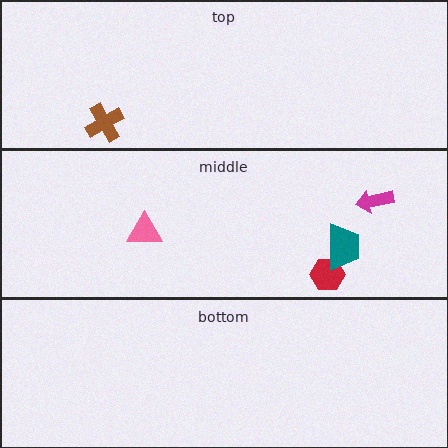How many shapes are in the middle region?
4.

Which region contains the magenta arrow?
The middle region.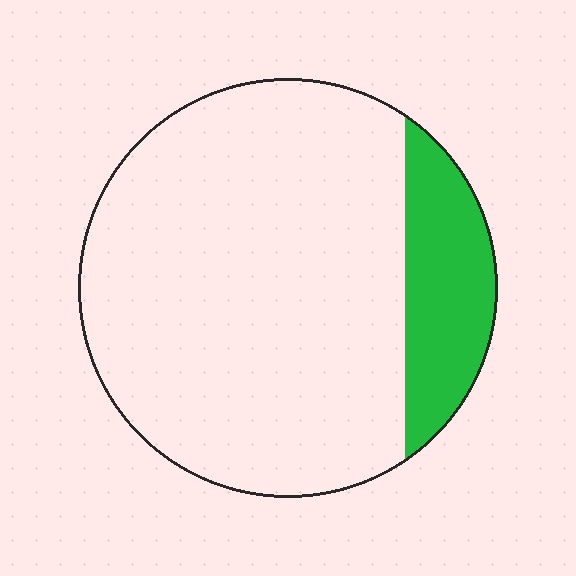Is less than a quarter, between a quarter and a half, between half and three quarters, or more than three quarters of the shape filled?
Less than a quarter.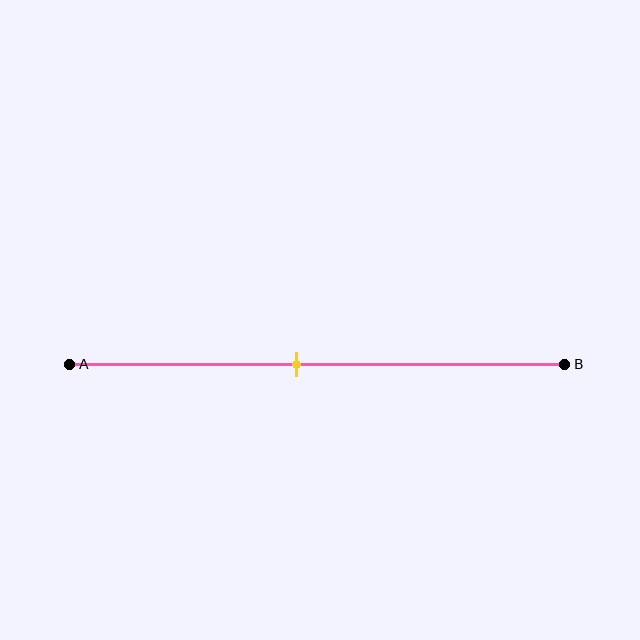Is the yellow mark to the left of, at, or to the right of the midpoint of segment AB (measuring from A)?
The yellow mark is to the left of the midpoint of segment AB.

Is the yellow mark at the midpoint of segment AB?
No, the mark is at about 45% from A, not at the 50% midpoint.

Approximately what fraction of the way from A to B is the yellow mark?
The yellow mark is approximately 45% of the way from A to B.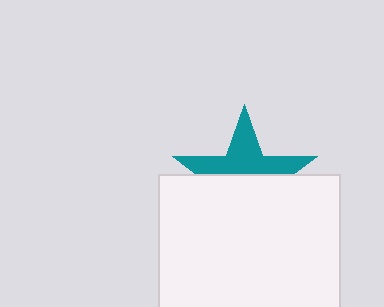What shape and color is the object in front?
The object in front is a white square.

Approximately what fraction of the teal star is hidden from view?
Roughly 54% of the teal star is hidden behind the white square.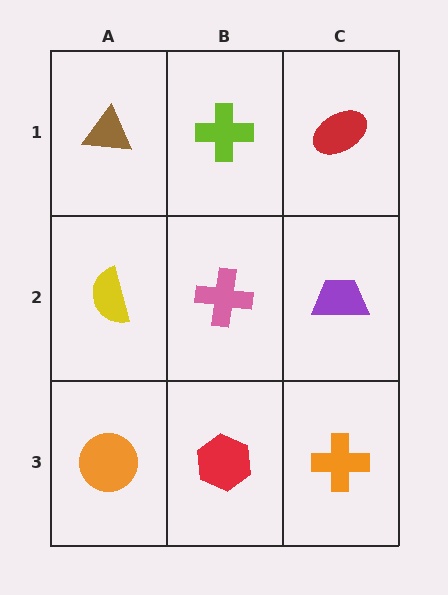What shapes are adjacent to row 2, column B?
A lime cross (row 1, column B), a red hexagon (row 3, column B), a yellow semicircle (row 2, column A), a purple trapezoid (row 2, column C).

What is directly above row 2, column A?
A brown triangle.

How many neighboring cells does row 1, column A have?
2.